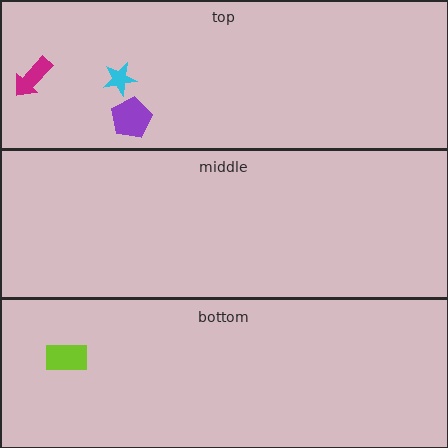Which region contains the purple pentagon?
The top region.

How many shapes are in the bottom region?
1.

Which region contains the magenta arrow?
The top region.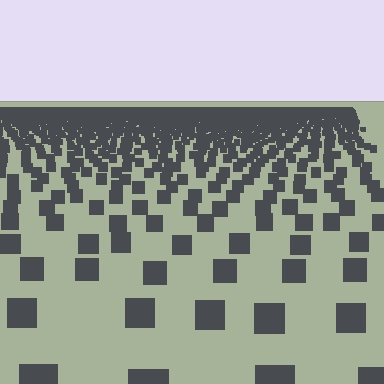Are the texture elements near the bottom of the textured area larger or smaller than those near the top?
Larger. Near the bottom, elements are closer to the viewer and appear at a bigger on-screen size.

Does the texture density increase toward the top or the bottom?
Density increases toward the top.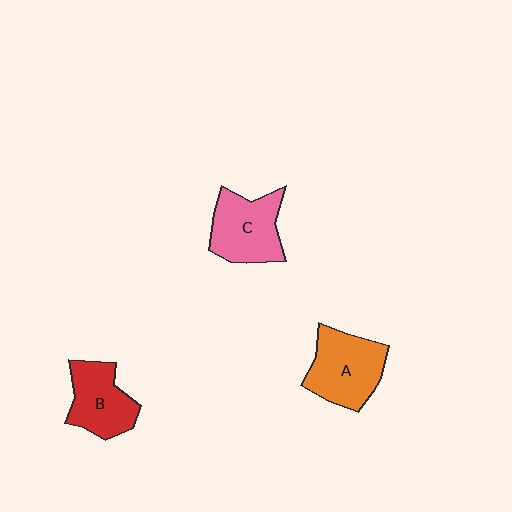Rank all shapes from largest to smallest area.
From largest to smallest: A (orange), C (pink), B (red).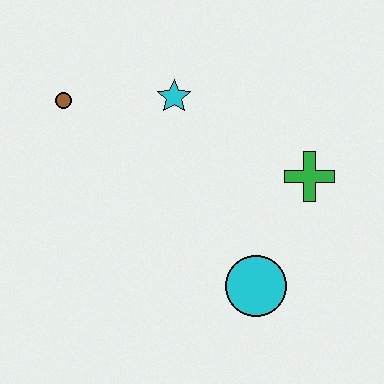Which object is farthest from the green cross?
The brown circle is farthest from the green cross.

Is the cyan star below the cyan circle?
No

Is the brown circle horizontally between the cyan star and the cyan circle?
No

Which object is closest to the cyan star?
The brown circle is closest to the cyan star.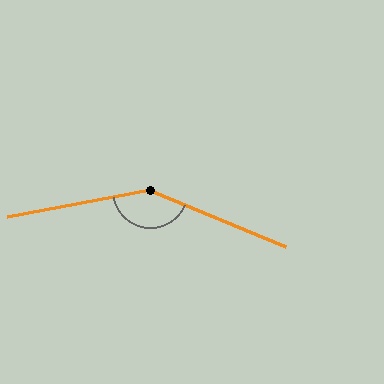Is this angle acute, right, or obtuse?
It is obtuse.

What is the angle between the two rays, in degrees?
Approximately 147 degrees.